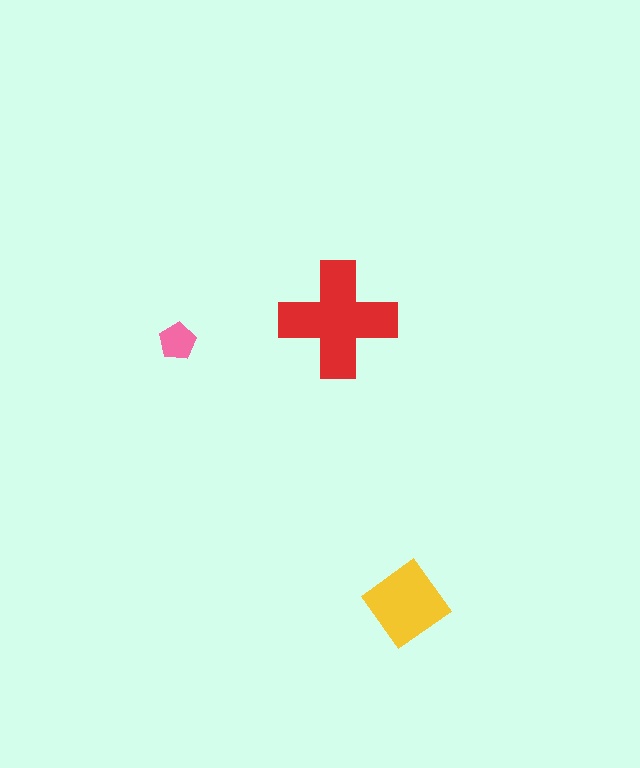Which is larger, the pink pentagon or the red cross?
The red cross.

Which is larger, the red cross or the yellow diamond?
The red cross.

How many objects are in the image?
There are 3 objects in the image.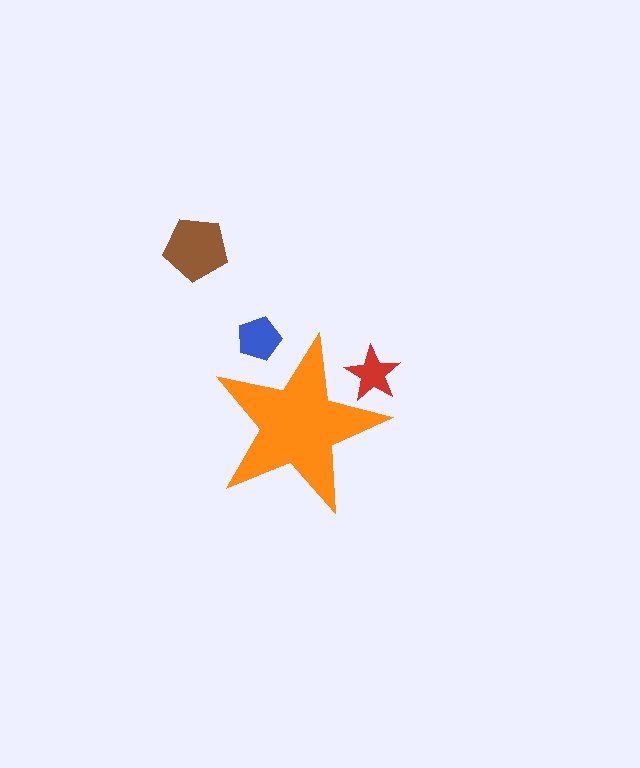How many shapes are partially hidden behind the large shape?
2 shapes are partially hidden.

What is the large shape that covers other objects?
An orange star.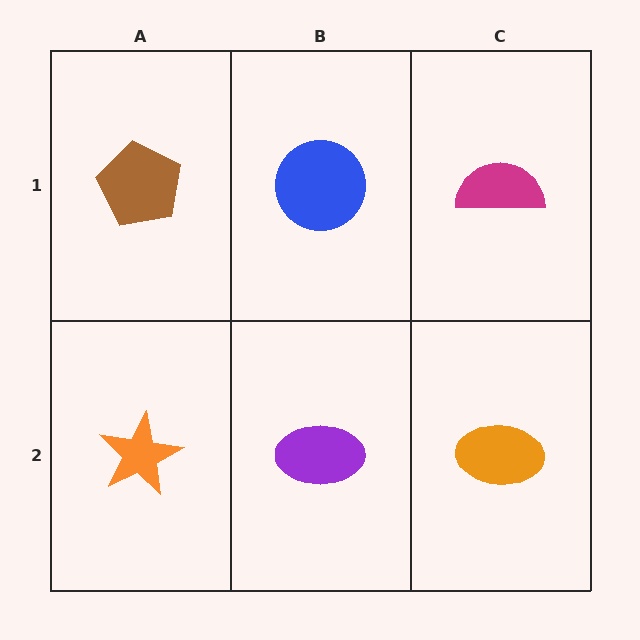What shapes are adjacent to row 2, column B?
A blue circle (row 1, column B), an orange star (row 2, column A), an orange ellipse (row 2, column C).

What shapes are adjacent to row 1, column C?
An orange ellipse (row 2, column C), a blue circle (row 1, column B).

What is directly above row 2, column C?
A magenta semicircle.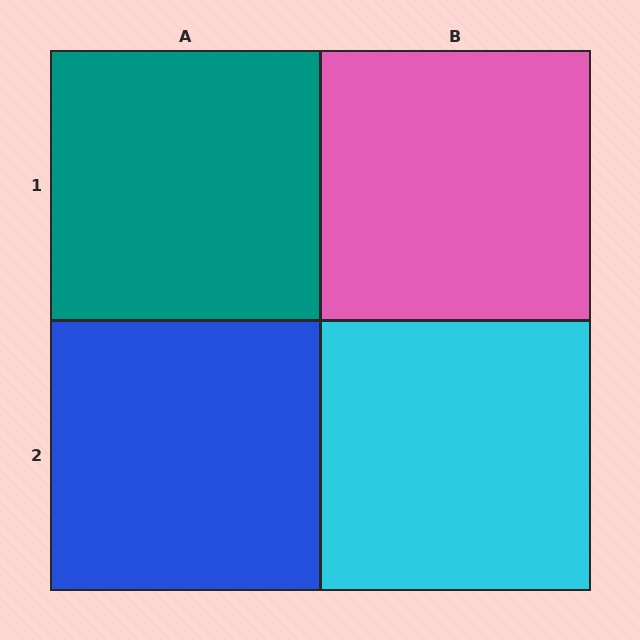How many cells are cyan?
1 cell is cyan.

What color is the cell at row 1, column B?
Pink.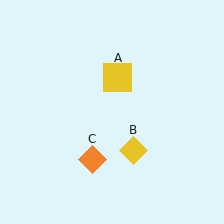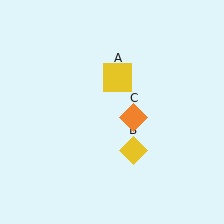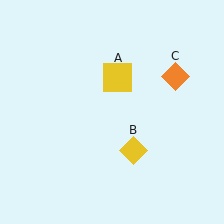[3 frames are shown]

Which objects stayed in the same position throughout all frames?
Yellow square (object A) and yellow diamond (object B) remained stationary.